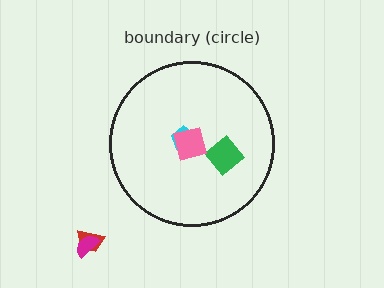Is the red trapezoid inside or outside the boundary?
Outside.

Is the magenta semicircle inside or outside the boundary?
Outside.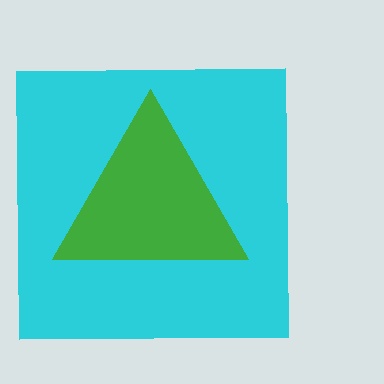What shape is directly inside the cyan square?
The green triangle.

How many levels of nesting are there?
2.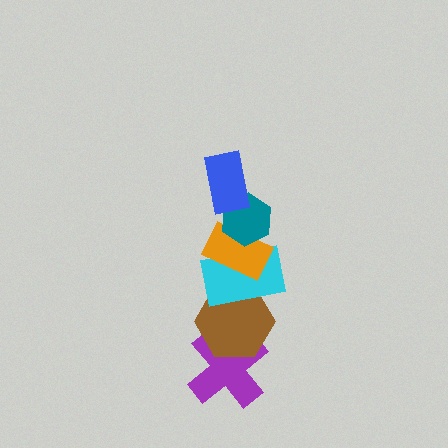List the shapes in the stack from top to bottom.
From top to bottom: the blue rectangle, the teal hexagon, the orange rectangle, the cyan rectangle, the brown hexagon, the purple cross.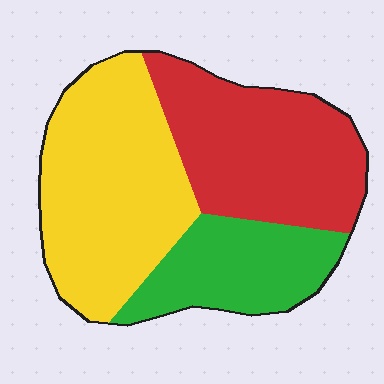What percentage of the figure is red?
Red covers about 35% of the figure.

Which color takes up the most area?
Yellow, at roughly 40%.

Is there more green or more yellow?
Yellow.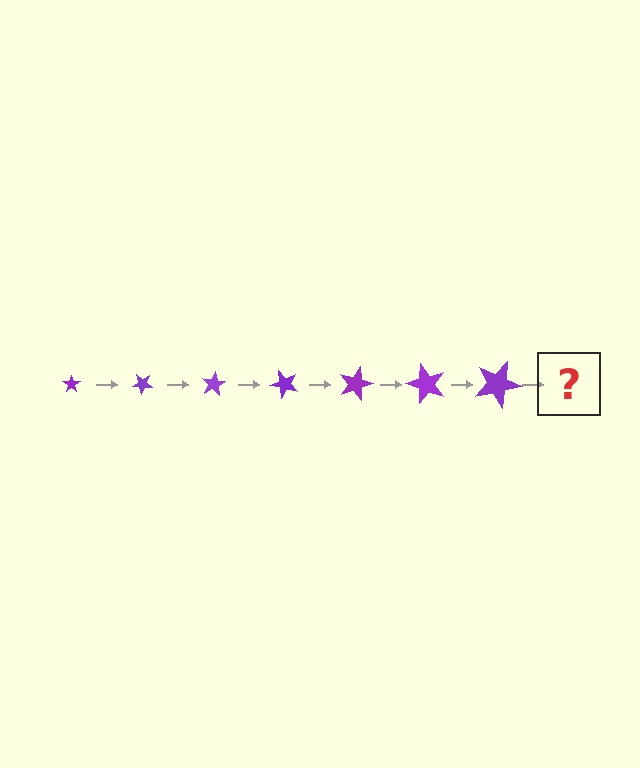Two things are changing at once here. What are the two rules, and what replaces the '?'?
The two rules are that the star grows larger each step and it rotates 40 degrees each step. The '?' should be a star, larger than the previous one and rotated 280 degrees from the start.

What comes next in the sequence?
The next element should be a star, larger than the previous one and rotated 280 degrees from the start.